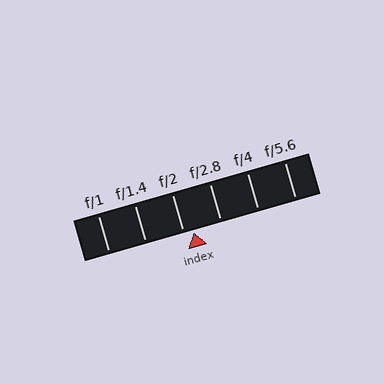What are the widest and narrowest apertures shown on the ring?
The widest aperture shown is f/1 and the narrowest is f/5.6.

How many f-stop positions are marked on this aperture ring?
There are 6 f-stop positions marked.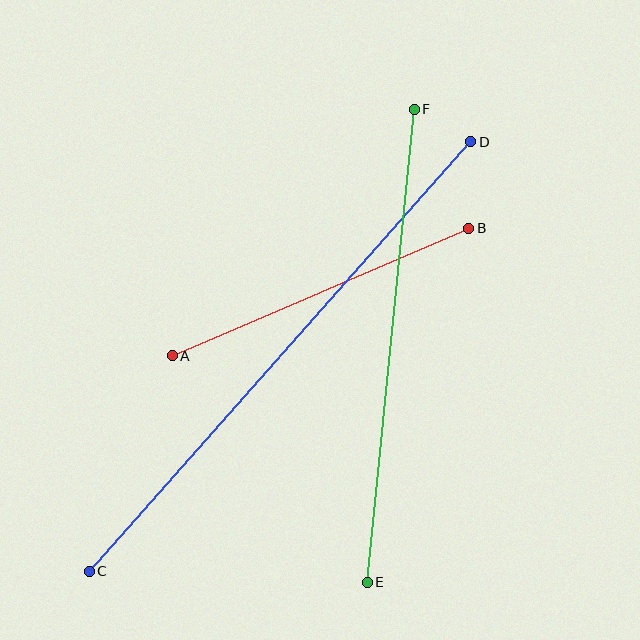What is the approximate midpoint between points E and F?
The midpoint is at approximately (391, 346) pixels.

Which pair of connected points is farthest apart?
Points C and D are farthest apart.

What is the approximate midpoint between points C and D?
The midpoint is at approximately (280, 356) pixels.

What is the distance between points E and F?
The distance is approximately 475 pixels.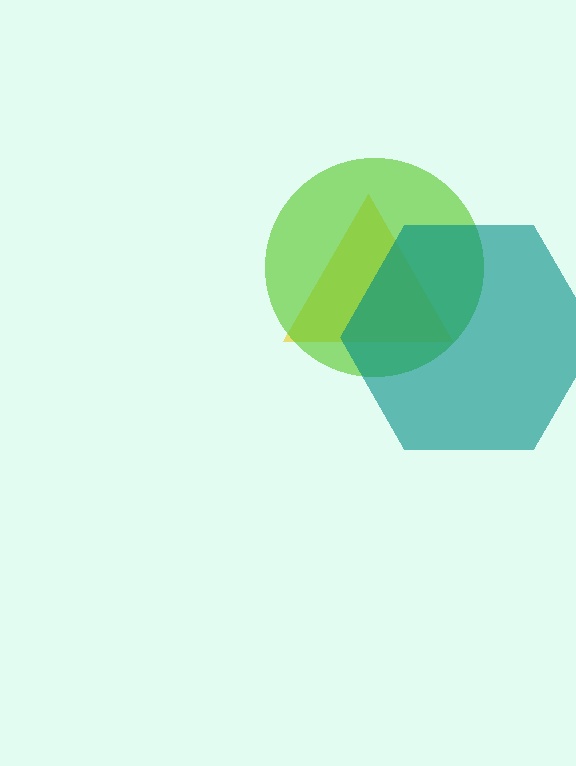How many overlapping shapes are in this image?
There are 3 overlapping shapes in the image.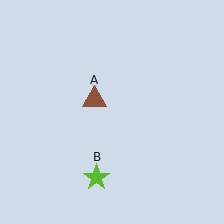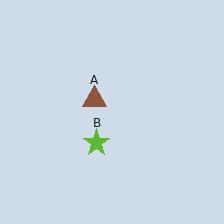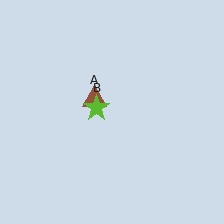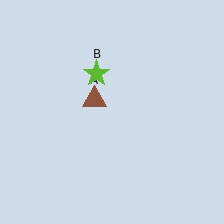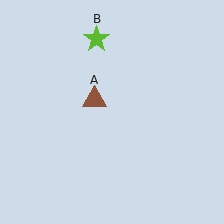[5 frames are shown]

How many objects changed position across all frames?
1 object changed position: lime star (object B).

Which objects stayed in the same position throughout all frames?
Brown triangle (object A) remained stationary.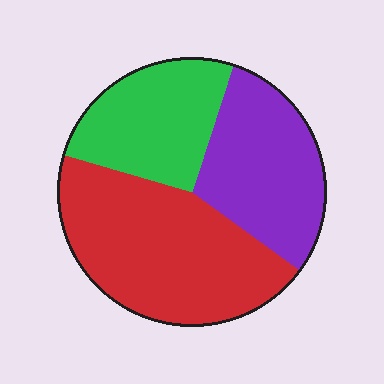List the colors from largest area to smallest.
From largest to smallest: red, purple, green.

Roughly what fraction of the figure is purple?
Purple covers about 30% of the figure.